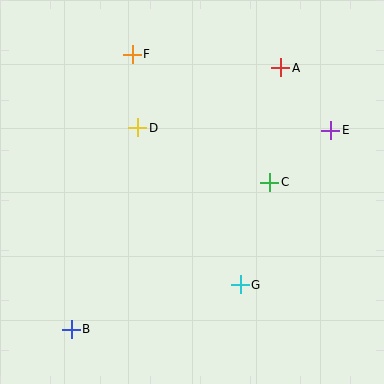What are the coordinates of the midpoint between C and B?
The midpoint between C and B is at (171, 256).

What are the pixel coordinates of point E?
Point E is at (331, 130).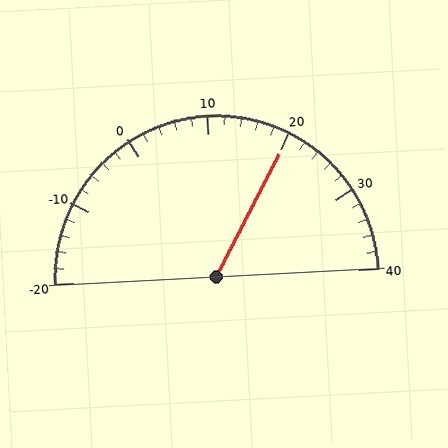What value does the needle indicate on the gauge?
The needle indicates approximately 20.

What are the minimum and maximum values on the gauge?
The gauge ranges from -20 to 40.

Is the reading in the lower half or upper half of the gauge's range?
The reading is in the upper half of the range (-20 to 40).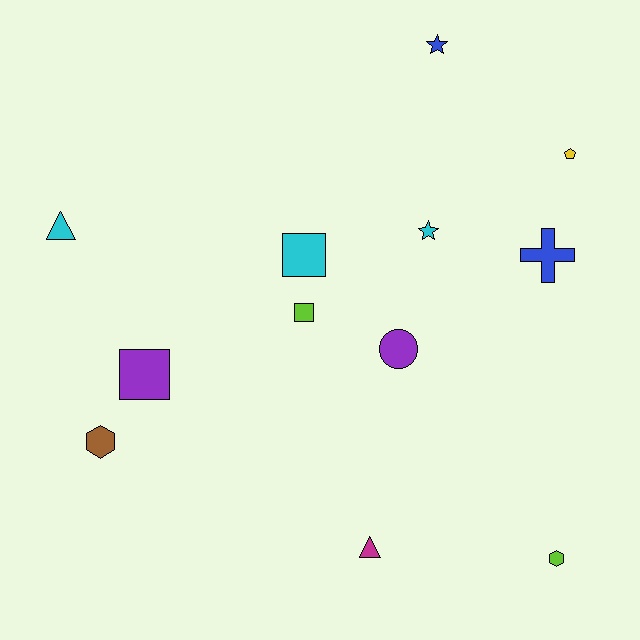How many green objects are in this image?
There are no green objects.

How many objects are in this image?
There are 12 objects.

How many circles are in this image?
There is 1 circle.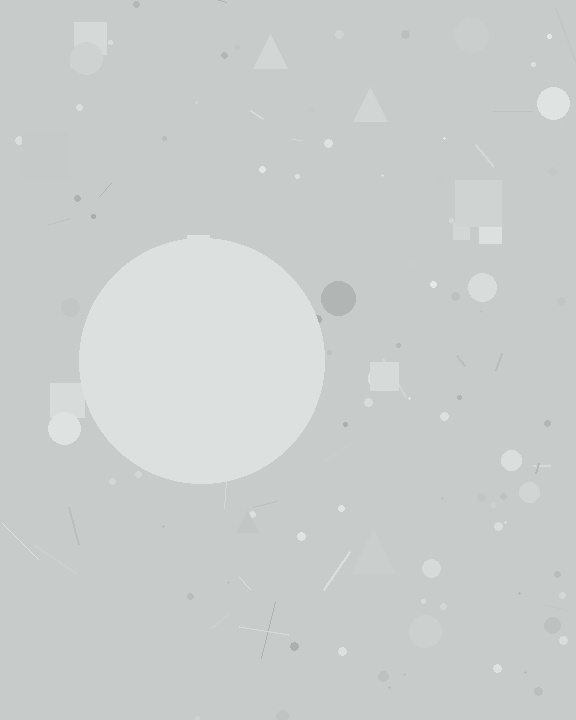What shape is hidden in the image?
A circle is hidden in the image.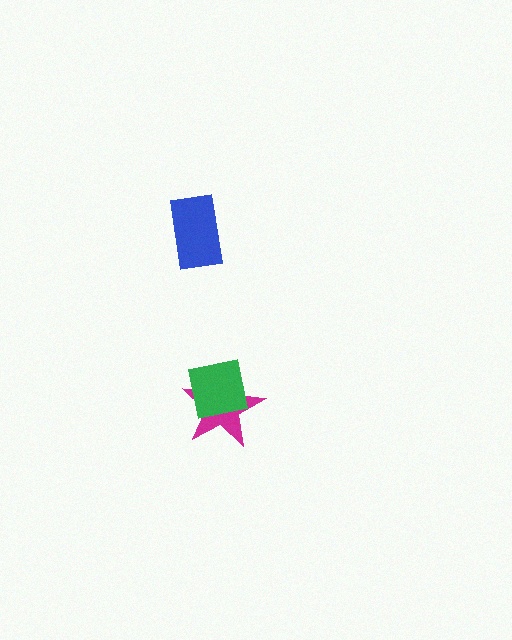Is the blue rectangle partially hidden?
No, no other shape covers it.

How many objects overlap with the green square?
1 object overlaps with the green square.